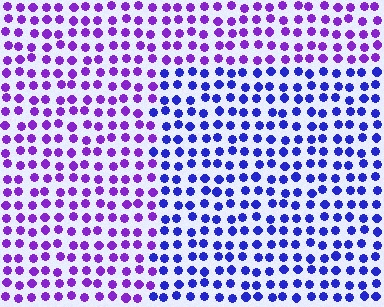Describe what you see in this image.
The image is filled with small purple elements in a uniform arrangement. A rectangle-shaped region is visible where the elements are tinted to a slightly different hue, forming a subtle color boundary.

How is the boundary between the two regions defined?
The boundary is defined purely by a slight shift in hue (about 37 degrees). Spacing, size, and orientation are identical on both sides.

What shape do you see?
I see a rectangle.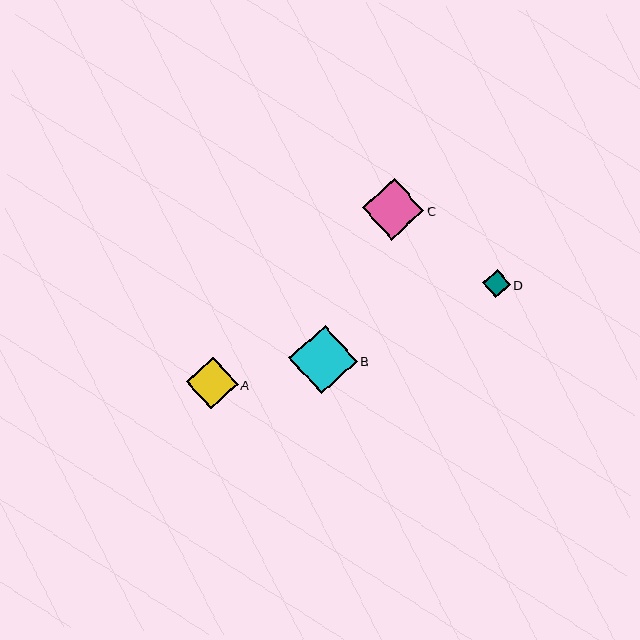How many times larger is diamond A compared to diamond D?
Diamond A is approximately 1.9 times the size of diamond D.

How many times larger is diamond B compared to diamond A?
Diamond B is approximately 1.3 times the size of diamond A.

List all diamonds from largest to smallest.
From largest to smallest: B, C, A, D.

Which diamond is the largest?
Diamond B is the largest with a size of approximately 68 pixels.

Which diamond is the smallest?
Diamond D is the smallest with a size of approximately 28 pixels.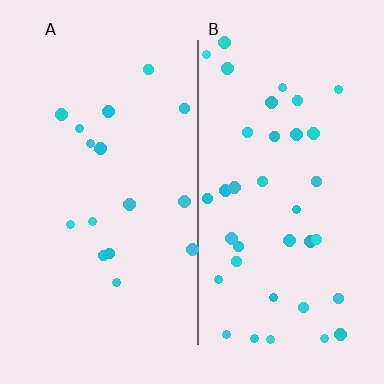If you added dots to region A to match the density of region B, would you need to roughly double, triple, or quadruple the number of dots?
Approximately double.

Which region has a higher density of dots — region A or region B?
B (the right).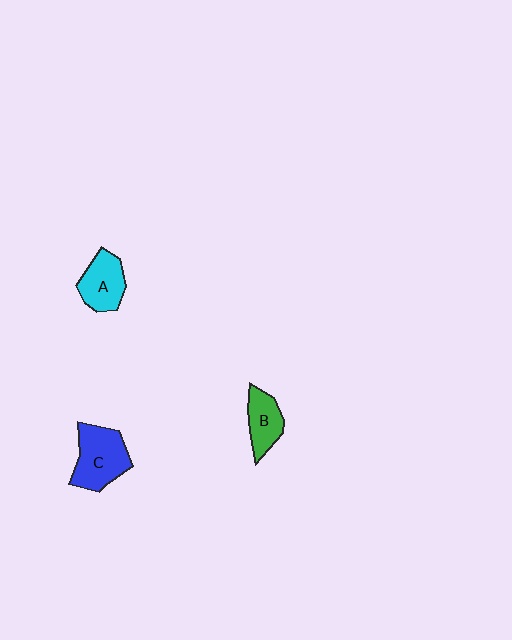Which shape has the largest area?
Shape C (blue).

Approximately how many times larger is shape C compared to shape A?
Approximately 1.3 times.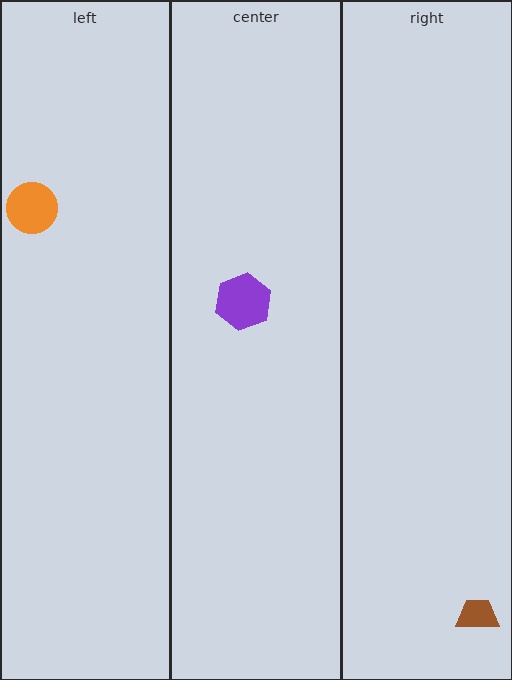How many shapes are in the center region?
1.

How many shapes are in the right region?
1.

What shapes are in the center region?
The purple hexagon.